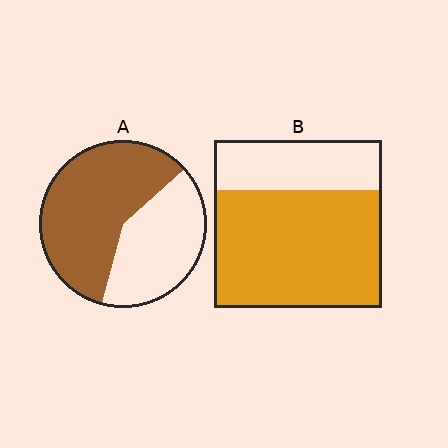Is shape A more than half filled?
Yes.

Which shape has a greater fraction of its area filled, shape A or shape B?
Shape B.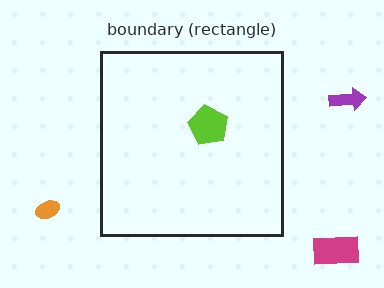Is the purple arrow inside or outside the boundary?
Outside.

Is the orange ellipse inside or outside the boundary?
Outside.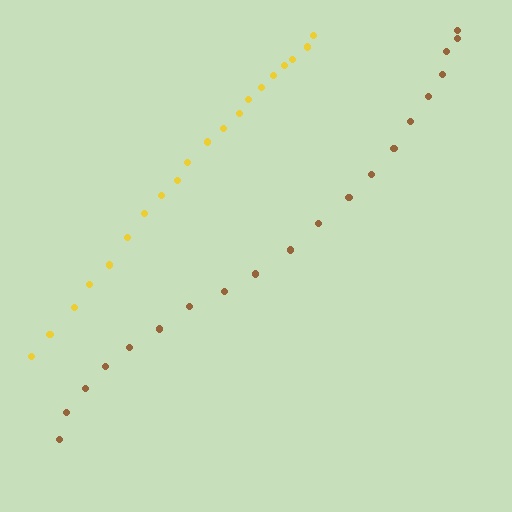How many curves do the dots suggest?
There are 2 distinct paths.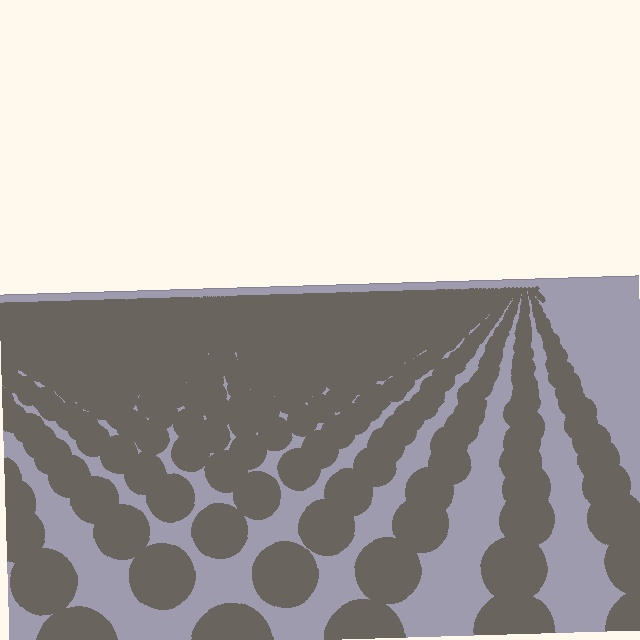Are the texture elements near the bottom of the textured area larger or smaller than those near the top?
Larger. Near the bottom, elements are closer to the viewer and appear at a bigger on-screen size.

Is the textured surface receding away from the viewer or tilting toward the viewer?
The surface is receding away from the viewer. Texture elements get smaller and denser toward the top.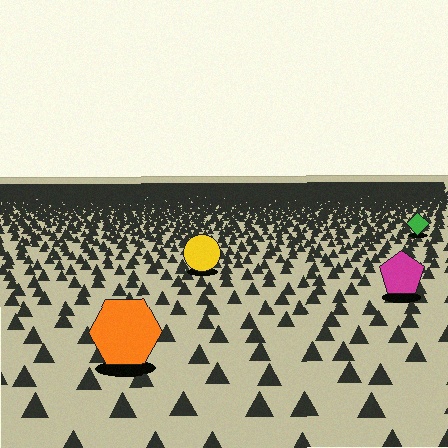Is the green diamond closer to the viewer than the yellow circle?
No. The yellow circle is closer — you can tell from the texture gradient: the ground texture is coarser near it.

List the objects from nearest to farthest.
From nearest to farthest: the orange hexagon, the magenta pentagon, the yellow circle, the green diamond.